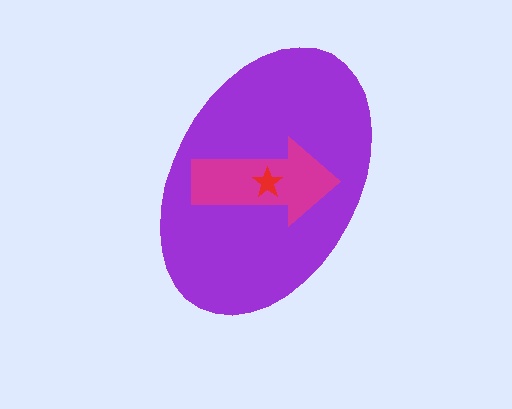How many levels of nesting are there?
3.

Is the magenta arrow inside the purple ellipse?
Yes.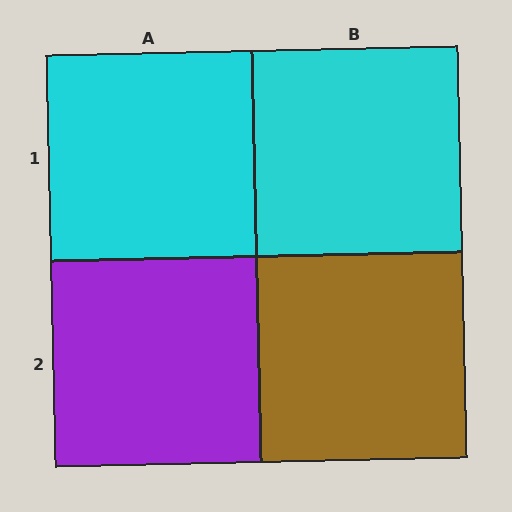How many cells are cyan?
2 cells are cyan.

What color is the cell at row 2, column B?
Brown.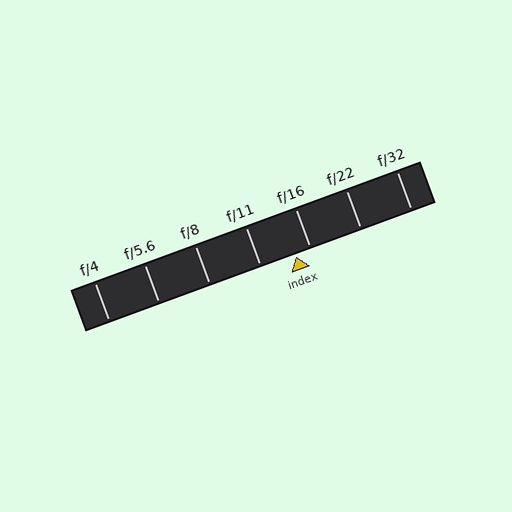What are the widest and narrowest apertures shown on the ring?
The widest aperture shown is f/4 and the narrowest is f/32.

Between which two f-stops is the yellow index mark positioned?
The index mark is between f/11 and f/16.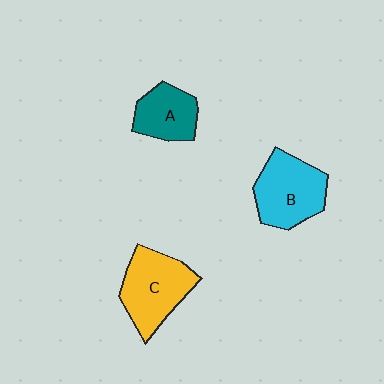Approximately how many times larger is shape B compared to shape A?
Approximately 1.4 times.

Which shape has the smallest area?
Shape A (teal).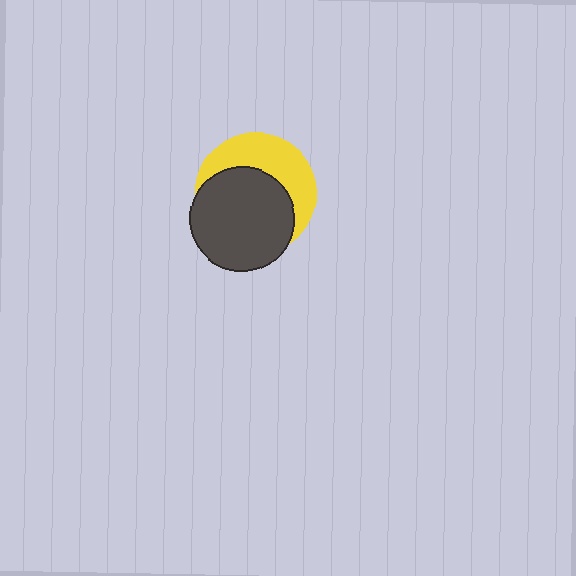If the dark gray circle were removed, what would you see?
You would see the complete yellow circle.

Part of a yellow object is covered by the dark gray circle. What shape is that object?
It is a circle.